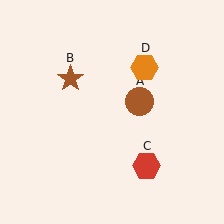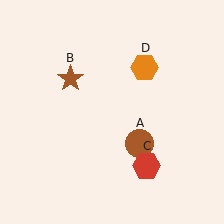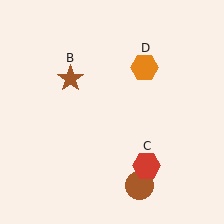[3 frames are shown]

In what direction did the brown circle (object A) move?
The brown circle (object A) moved down.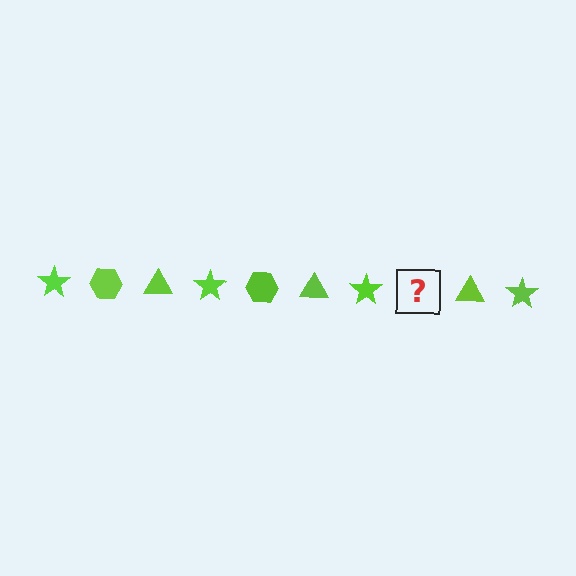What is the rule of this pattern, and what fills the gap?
The rule is that the pattern cycles through star, hexagon, triangle shapes in lime. The gap should be filled with a lime hexagon.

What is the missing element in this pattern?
The missing element is a lime hexagon.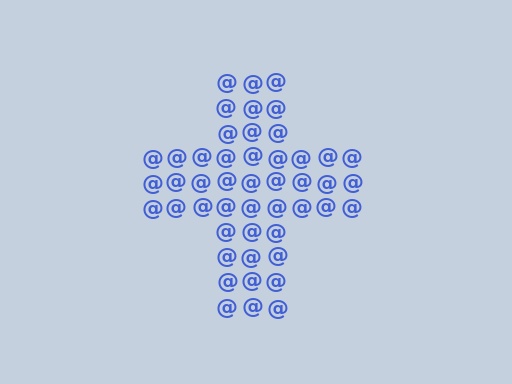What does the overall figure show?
The overall figure shows a cross.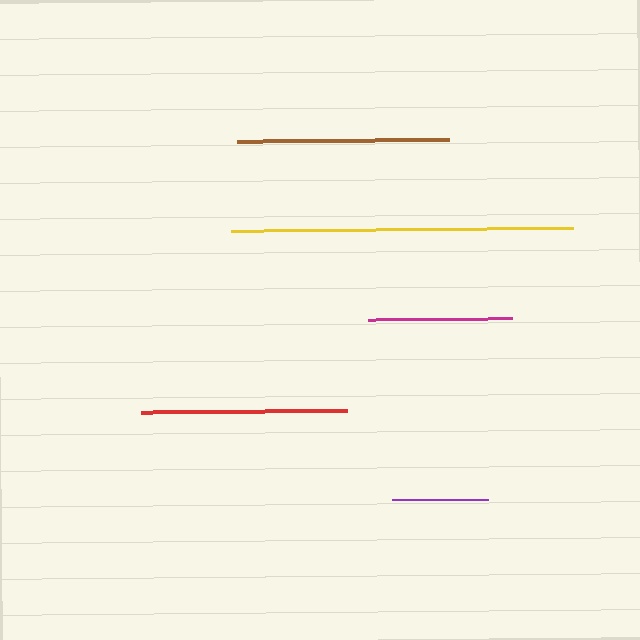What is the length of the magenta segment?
The magenta segment is approximately 145 pixels long.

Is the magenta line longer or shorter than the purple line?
The magenta line is longer than the purple line.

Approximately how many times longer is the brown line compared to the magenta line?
The brown line is approximately 1.5 times the length of the magenta line.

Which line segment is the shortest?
The purple line is the shortest at approximately 96 pixels.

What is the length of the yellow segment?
The yellow segment is approximately 342 pixels long.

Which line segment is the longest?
The yellow line is the longest at approximately 342 pixels.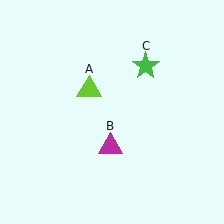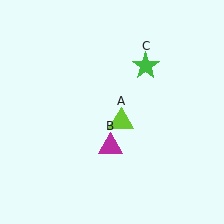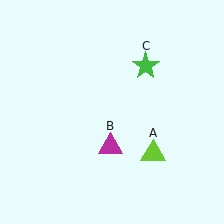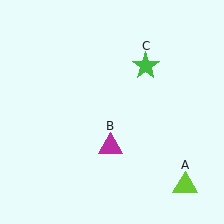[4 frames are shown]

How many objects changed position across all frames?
1 object changed position: lime triangle (object A).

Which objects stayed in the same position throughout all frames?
Magenta triangle (object B) and green star (object C) remained stationary.